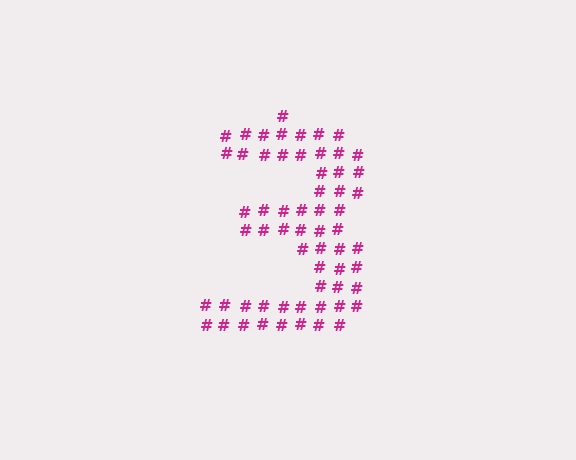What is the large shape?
The large shape is the digit 3.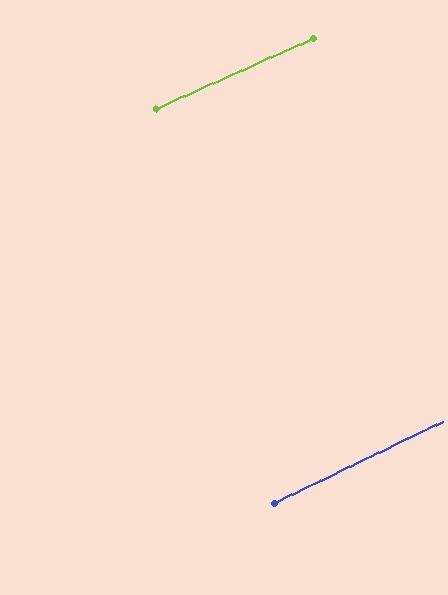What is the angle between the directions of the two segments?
Approximately 2 degrees.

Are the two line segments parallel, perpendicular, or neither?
Parallel — their directions differ by only 1.8°.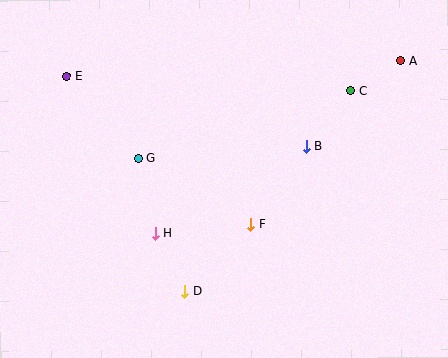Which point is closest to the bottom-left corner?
Point D is closest to the bottom-left corner.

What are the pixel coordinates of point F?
Point F is at (251, 224).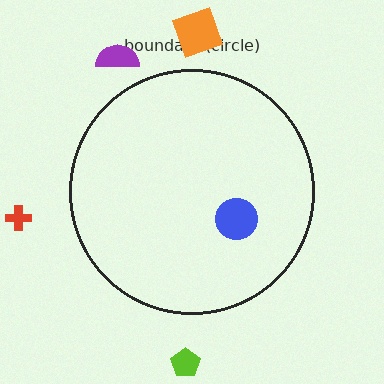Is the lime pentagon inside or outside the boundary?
Outside.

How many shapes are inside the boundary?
1 inside, 4 outside.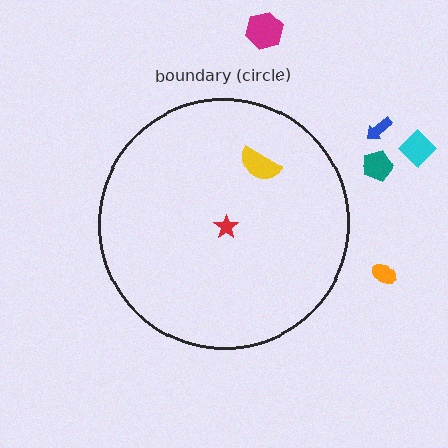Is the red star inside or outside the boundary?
Inside.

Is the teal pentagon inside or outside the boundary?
Outside.